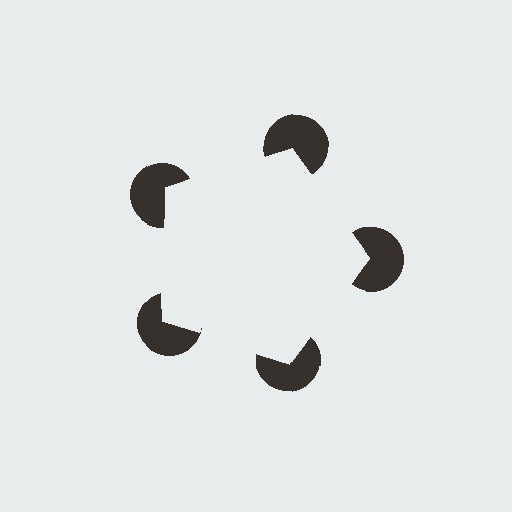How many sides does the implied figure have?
5 sides.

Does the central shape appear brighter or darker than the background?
It typically appears slightly brighter than the background, even though no actual brightness change is drawn.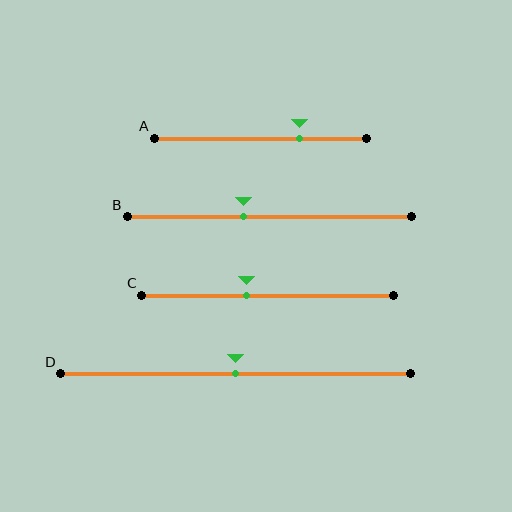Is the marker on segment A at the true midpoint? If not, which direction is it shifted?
No, the marker on segment A is shifted to the right by about 18% of the segment length.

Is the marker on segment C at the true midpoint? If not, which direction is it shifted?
No, the marker on segment C is shifted to the left by about 8% of the segment length.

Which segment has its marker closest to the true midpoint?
Segment D has its marker closest to the true midpoint.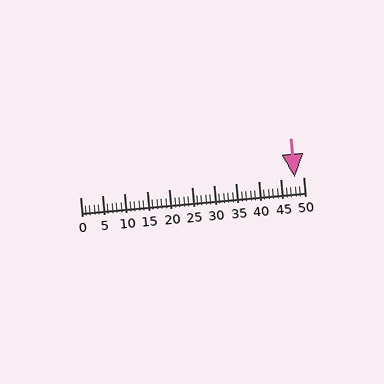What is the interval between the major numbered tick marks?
The major tick marks are spaced 5 units apart.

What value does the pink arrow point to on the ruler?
The pink arrow points to approximately 48.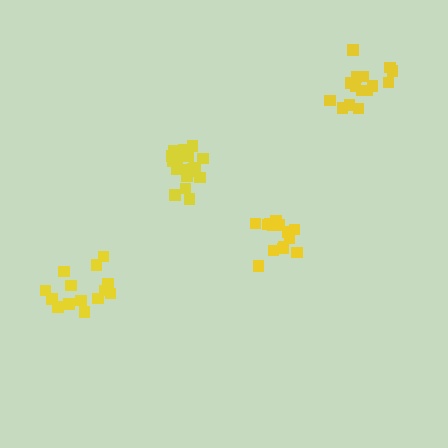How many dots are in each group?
Group 1: 15 dots, Group 2: 14 dots, Group 3: 14 dots, Group 4: 20 dots (63 total).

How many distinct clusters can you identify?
There are 4 distinct clusters.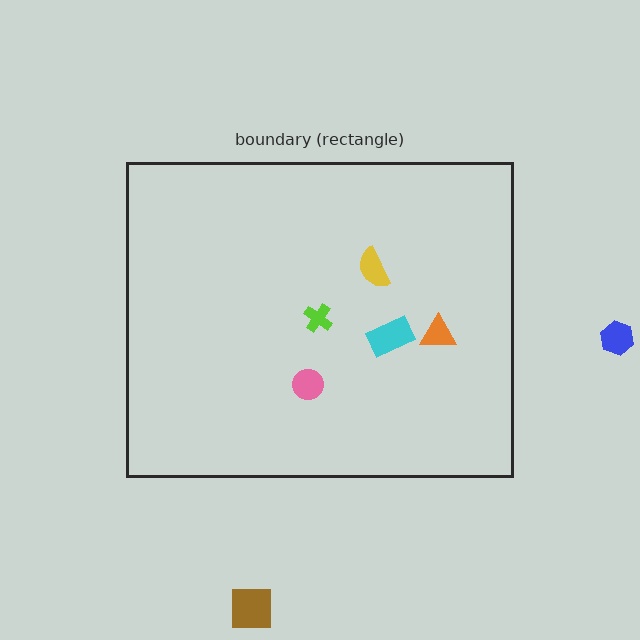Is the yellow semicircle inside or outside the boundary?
Inside.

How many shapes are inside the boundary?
5 inside, 2 outside.